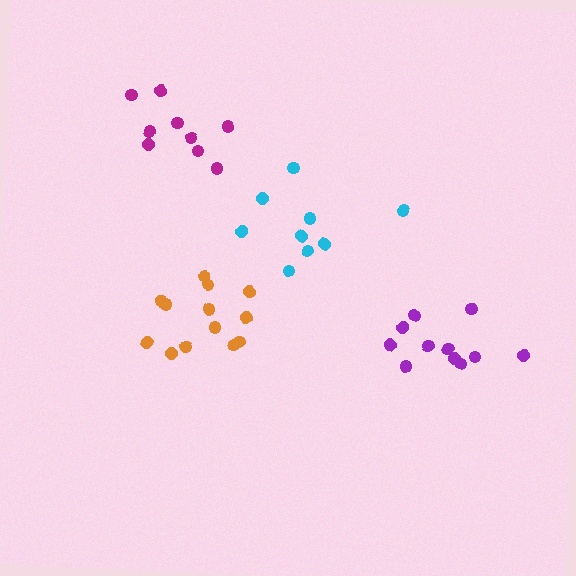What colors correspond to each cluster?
The clusters are colored: purple, magenta, orange, cyan.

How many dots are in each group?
Group 1: 11 dots, Group 2: 9 dots, Group 3: 13 dots, Group 4: 9 dots (42 total).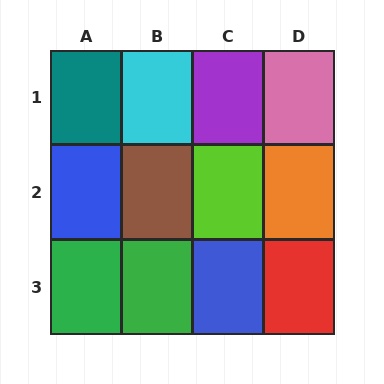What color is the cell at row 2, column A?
Blue.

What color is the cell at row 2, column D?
Orange.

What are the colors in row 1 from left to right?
Teal, cyan, purple, pink.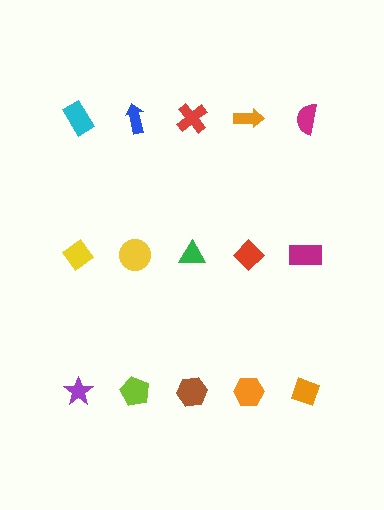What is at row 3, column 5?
An orange diamond.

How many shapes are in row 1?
5 shapes.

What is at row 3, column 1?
A purple star.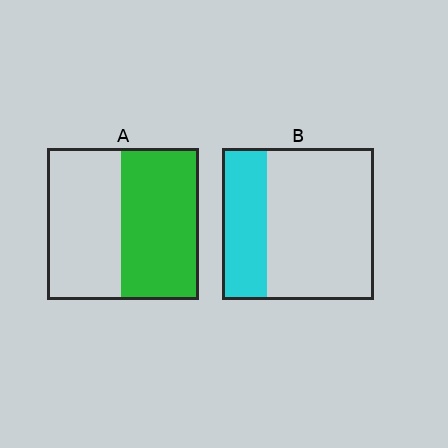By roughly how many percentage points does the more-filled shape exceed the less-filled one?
By roughly 20 percentage points (A over B).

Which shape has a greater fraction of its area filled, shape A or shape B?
Shape A.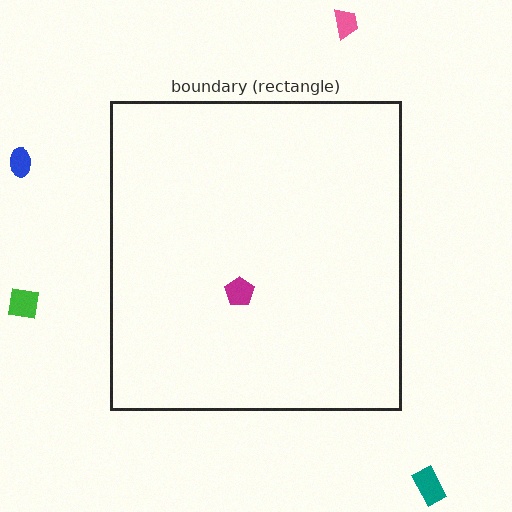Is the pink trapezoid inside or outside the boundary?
Outside.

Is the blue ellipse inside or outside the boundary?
Outside.